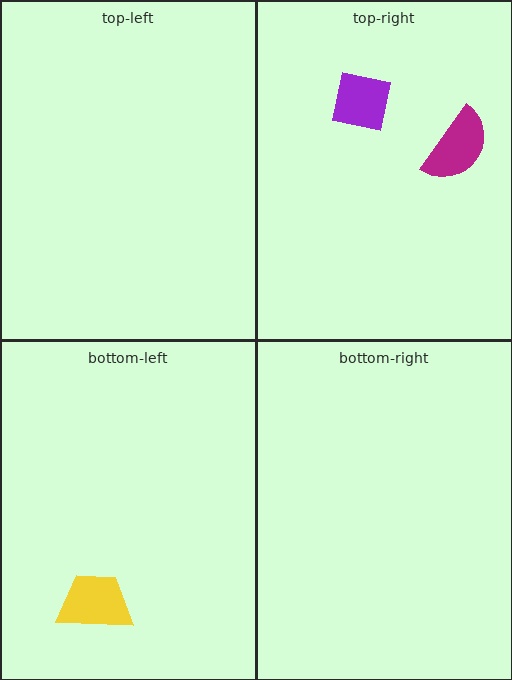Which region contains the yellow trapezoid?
The bottom-left region.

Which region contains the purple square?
The top-right region.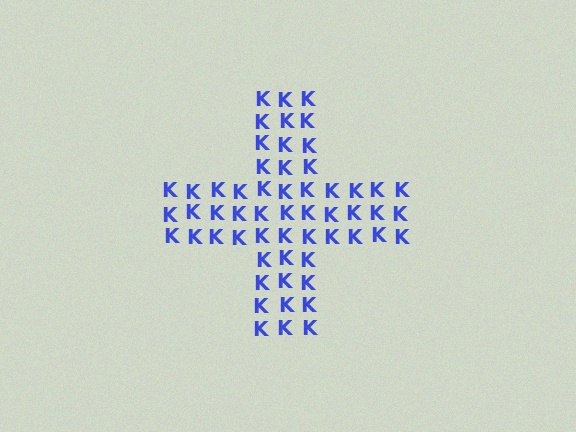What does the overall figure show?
The overall figure shows a cross.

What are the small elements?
The small elements are letter K's.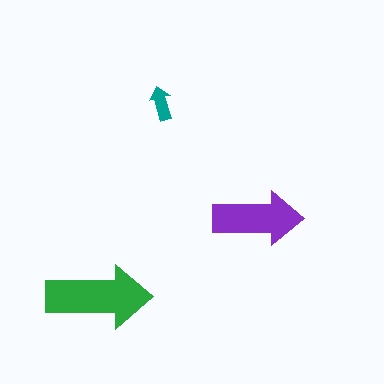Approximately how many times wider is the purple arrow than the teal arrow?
About 2.5 times wider.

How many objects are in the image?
There are 3 objects in the image.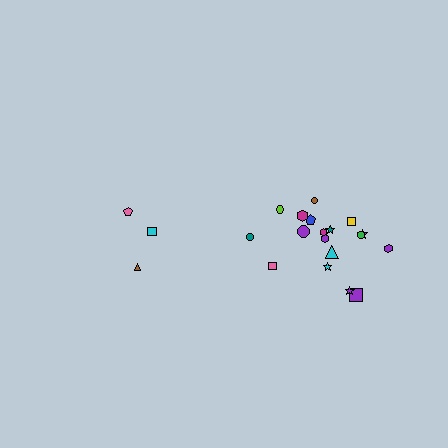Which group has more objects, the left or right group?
The right group.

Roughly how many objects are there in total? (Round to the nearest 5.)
Roughly 20 objects in total.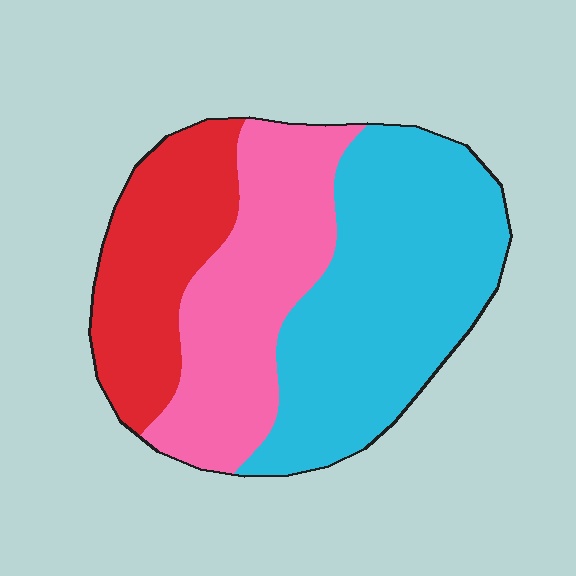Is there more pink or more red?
Pink.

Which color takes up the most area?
Cyan, at roughly 45%.